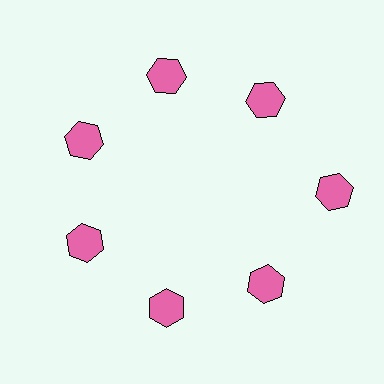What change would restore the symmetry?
The symmetry would be restored by moving it inward, back onto the ring so that all 7 hexagons sit at equal angles and equal distance from the center.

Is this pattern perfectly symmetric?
No. The 7 pink hexagons are arranged in a ring, but one element near the 3 o'clock position is pushed outward from the center, breaking the 7-fold rotational symmetry.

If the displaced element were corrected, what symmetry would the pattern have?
It would have 7-fold rotational symmetry — the pattern would map onto itself every 51 degrees.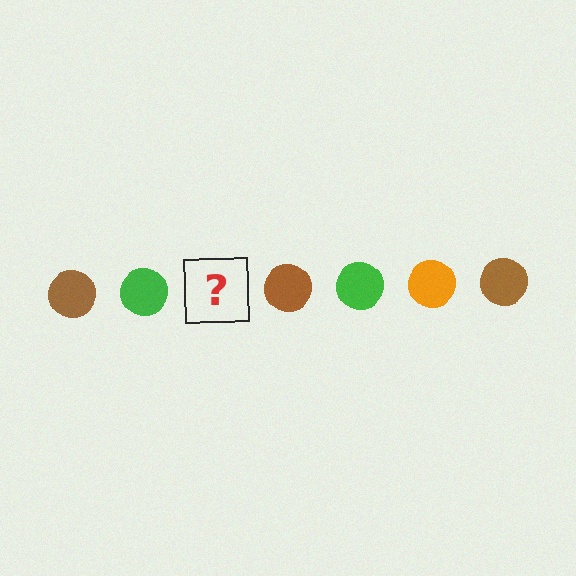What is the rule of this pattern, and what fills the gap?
The rule is that the pattern cycles through brown, green, orange circles. The gap should be filled with an orange circle.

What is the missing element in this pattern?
The missing element is an orange circle.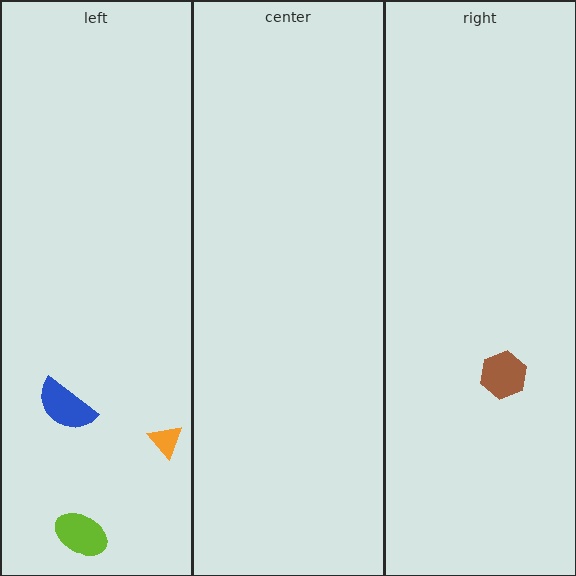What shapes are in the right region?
The brown hexagon.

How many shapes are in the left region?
3.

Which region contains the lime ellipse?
The left region.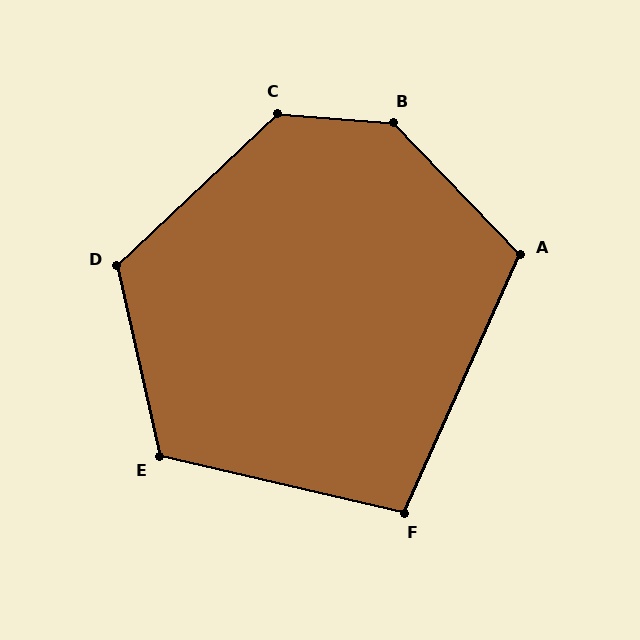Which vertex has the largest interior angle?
B, at approximately 138 degrees.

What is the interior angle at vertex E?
Approximately 116 degrees (obtuse).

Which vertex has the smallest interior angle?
F, at approximately 101 degrees.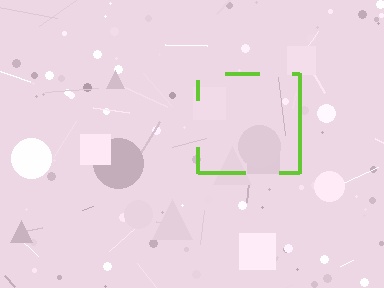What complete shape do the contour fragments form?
The contour fragments form a square.